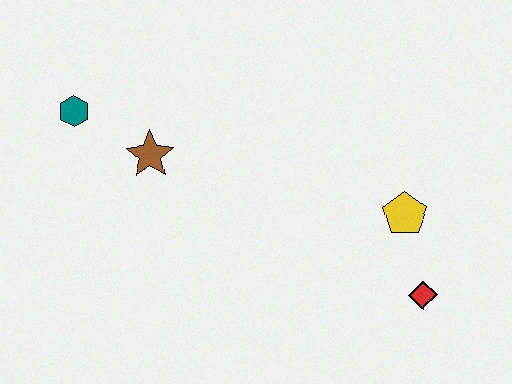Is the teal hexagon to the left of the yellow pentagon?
Yes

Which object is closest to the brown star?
The teal hexagon is closest to the brown star.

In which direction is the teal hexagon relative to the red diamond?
The teal hexagon is to the left of the red diamond.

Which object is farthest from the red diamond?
The teal hexagon is farthest from the red diamond.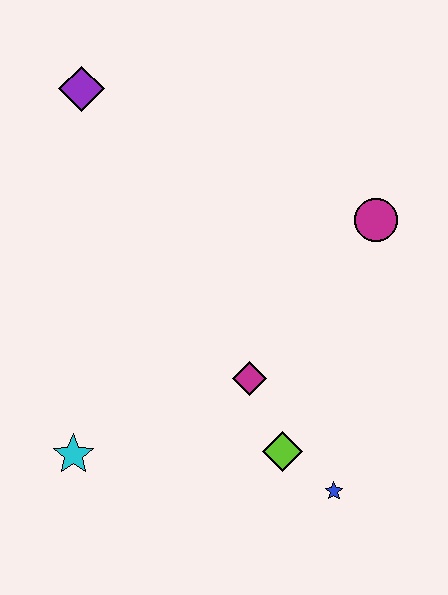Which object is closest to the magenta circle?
The magenta diamond is closest to the magenta circle.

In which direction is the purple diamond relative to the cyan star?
The purple diamond is above the cyan star.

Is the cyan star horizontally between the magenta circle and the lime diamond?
No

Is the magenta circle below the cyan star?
No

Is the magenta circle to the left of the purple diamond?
No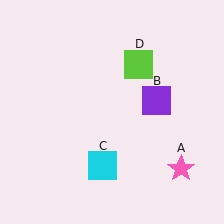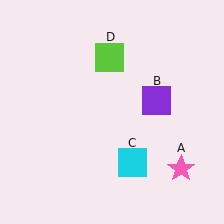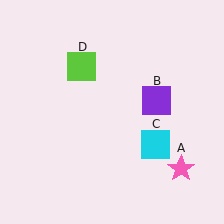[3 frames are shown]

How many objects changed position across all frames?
2 objects changed position: cyan square (object C), lime square (object D).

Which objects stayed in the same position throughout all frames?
Pink star (object A) and purple square (object B) remained stationary.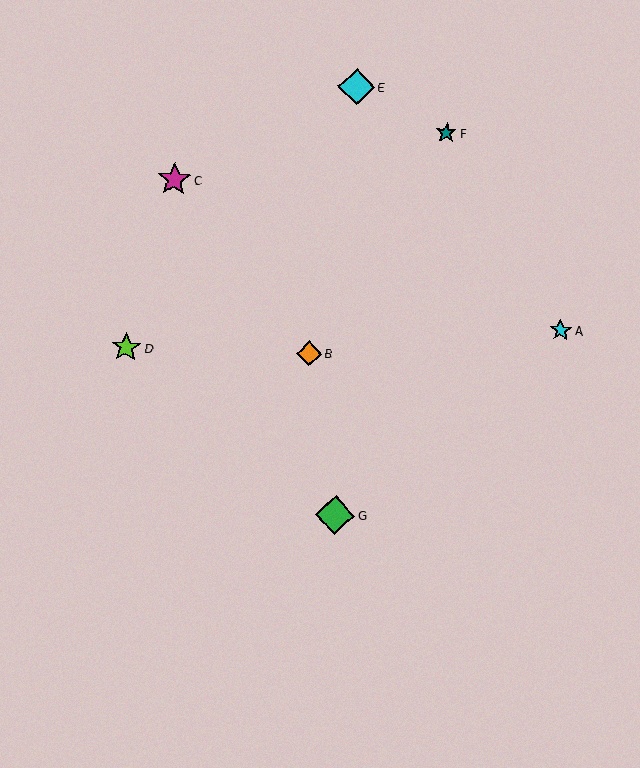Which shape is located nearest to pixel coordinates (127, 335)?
The lime star (labeled D) at (126, 347) is nearest to that location.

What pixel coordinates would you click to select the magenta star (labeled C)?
Click at (174, 179) to select the magenta star C.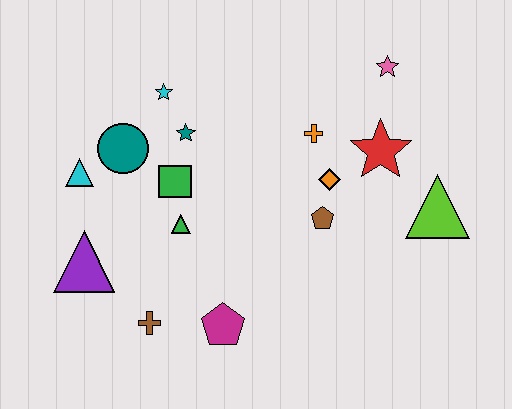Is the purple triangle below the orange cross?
Yes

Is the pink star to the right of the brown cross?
Yes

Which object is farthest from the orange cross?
The purple triangle is farthest from the orange cross.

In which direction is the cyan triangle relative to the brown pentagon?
The cyan triangle is to the left of the brown pentagon.